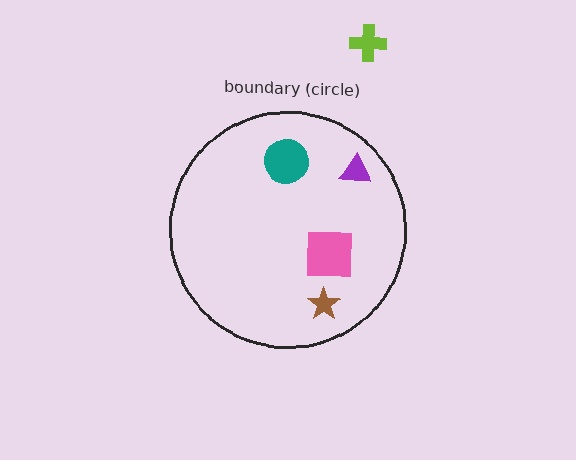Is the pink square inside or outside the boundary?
Inside.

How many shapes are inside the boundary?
4 inside, 1 outside.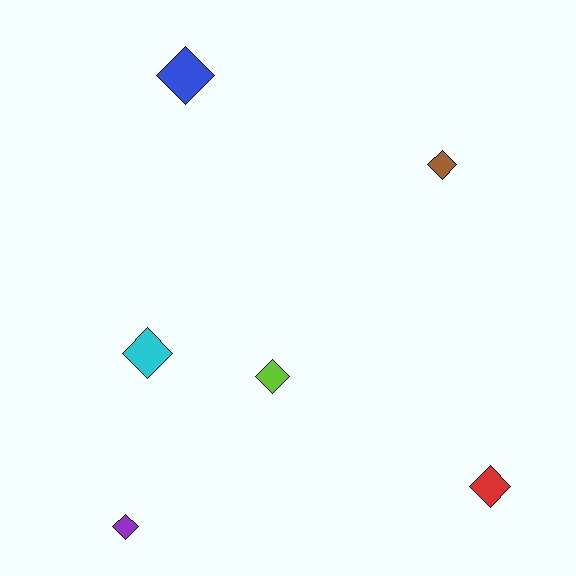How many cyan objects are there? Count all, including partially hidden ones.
There is 1 cyan object.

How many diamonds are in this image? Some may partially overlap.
There are 6 diamonds.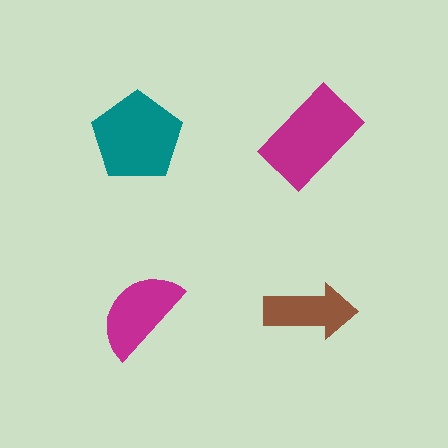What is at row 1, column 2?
A magenta rectangle.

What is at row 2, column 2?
A brown arrow.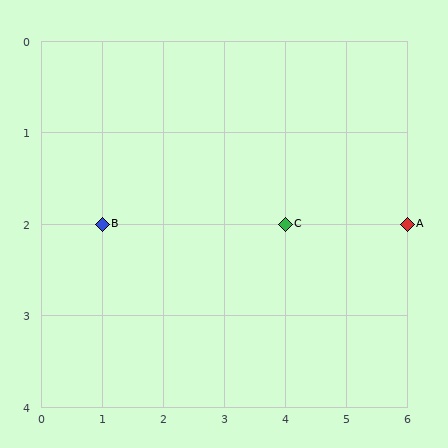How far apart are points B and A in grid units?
Points B and A are 5 columns apart.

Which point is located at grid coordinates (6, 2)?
Point A is at (6, 2).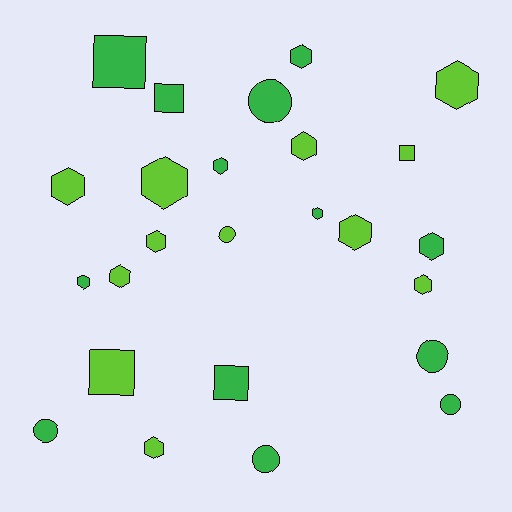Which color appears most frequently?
Green, with 13 objects.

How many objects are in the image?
There are 25 objects.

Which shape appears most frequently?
Hexagon, with 14 objects.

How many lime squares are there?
There are 2 lime squares.